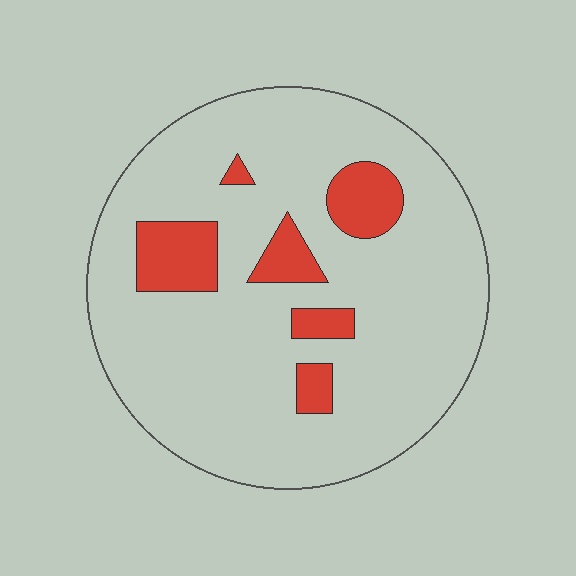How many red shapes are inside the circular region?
6.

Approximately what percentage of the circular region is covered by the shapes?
Approximately 15%.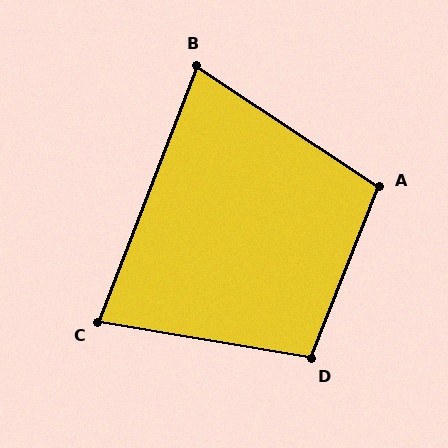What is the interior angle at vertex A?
Approximately 102 degrees (obtuse).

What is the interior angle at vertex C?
Approximately 78 degrees (acute).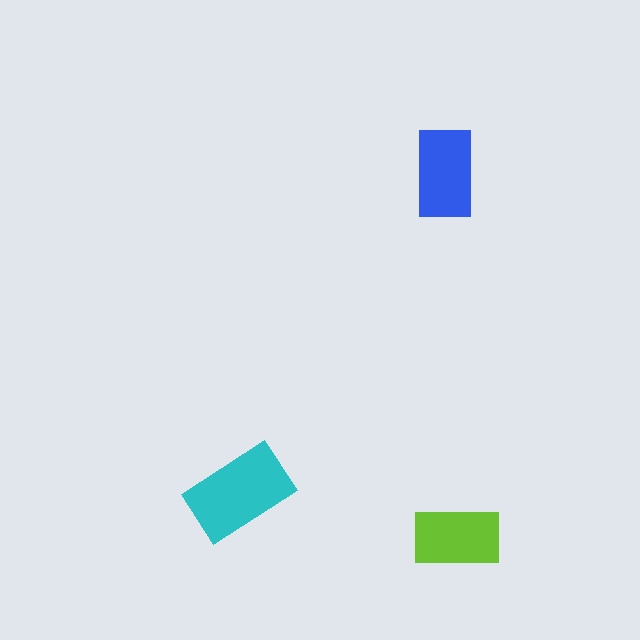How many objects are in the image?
There are 3 objects in the image.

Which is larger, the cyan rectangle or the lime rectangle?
The cyan one.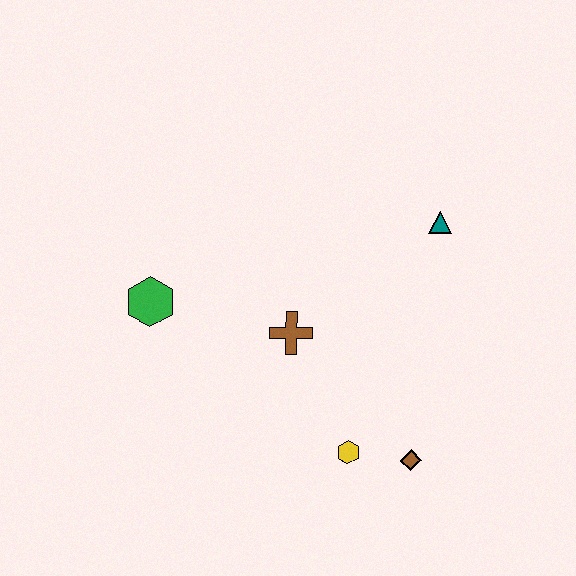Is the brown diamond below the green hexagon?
Yes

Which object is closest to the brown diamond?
The yellow hexagon is closest to the brown diamond.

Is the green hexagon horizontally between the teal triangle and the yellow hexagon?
No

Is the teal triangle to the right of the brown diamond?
Yes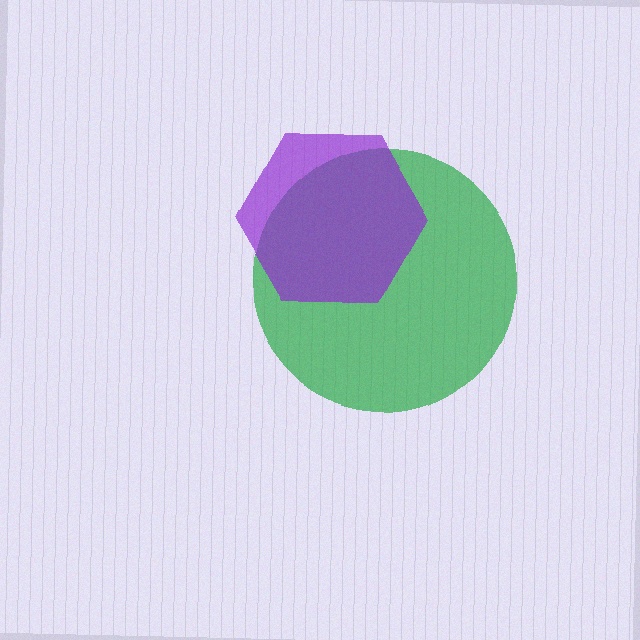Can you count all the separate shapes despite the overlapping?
Yes, there are 2 separate shapes.